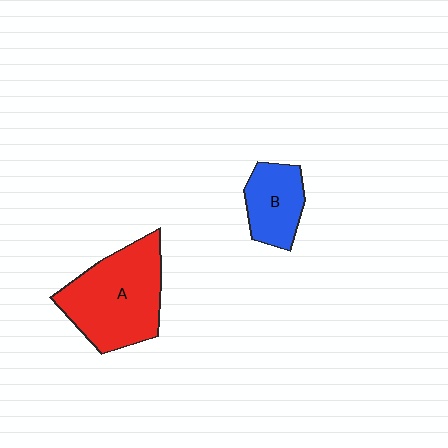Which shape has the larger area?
Shape A (red).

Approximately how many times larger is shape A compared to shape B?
Approximately 2.0 times.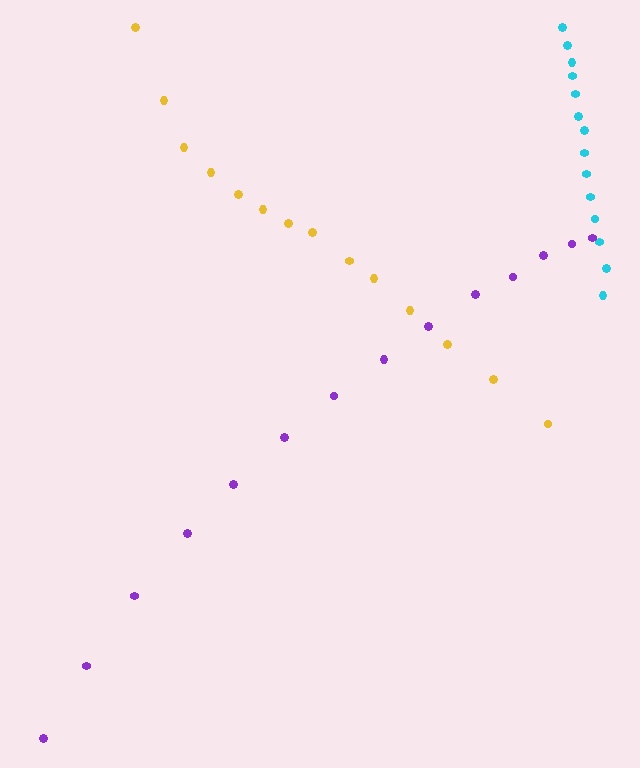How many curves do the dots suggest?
There are 3 distinct paths.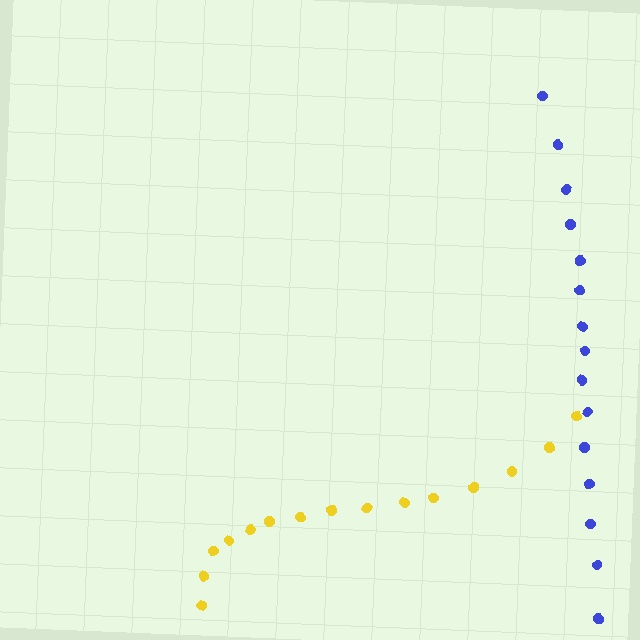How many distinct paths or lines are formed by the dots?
There are 2 distinct paths.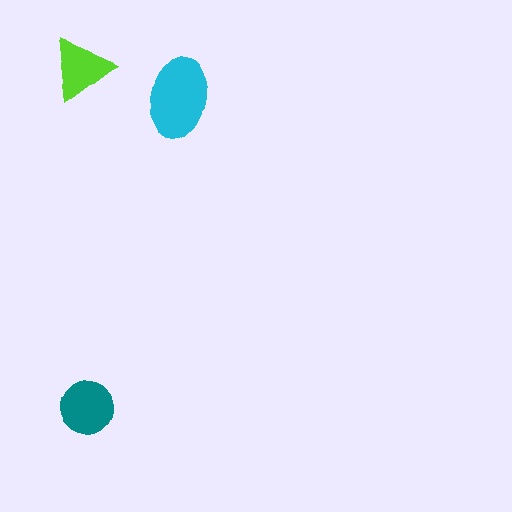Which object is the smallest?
The lime triangle.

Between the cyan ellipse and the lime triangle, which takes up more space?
The cyan ellipse.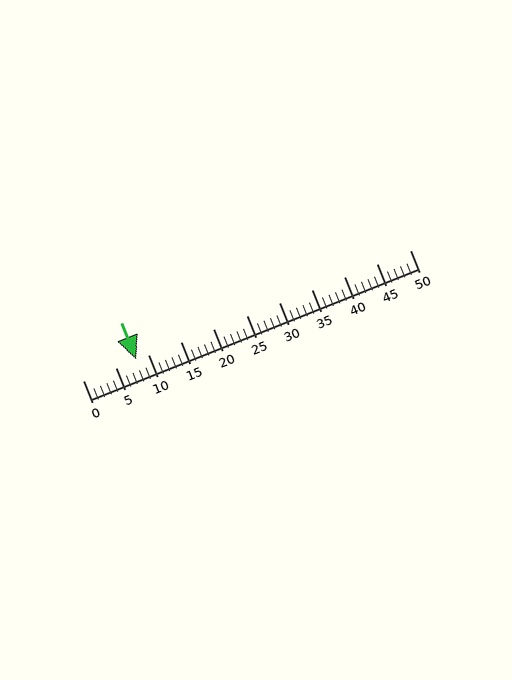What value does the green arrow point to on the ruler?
The green arrow points to approximately 8.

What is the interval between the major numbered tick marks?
The major tick marks are spaced 5 units apart.